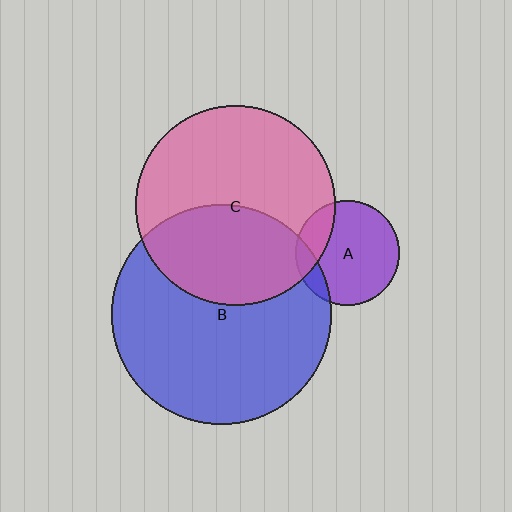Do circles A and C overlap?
Yes.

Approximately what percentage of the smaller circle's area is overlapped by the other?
Approximately 20%.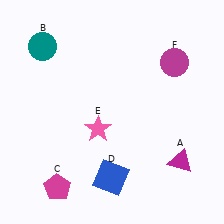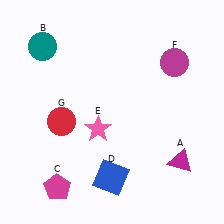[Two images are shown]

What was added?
A red circle (G) was added in Image 2.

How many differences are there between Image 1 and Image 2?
There is 1 difference between the two images.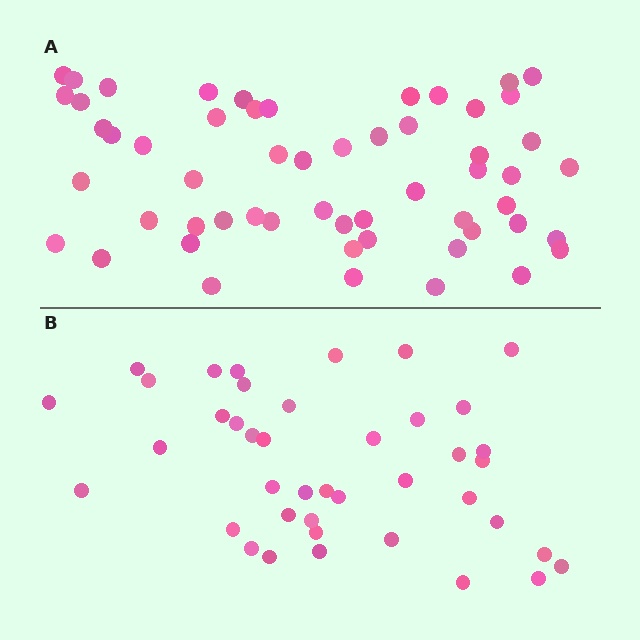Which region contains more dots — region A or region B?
Region A (the top region) has more dots.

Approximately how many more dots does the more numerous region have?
Region A has approximately 15 more dots than region B.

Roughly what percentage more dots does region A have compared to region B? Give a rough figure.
About 35% more.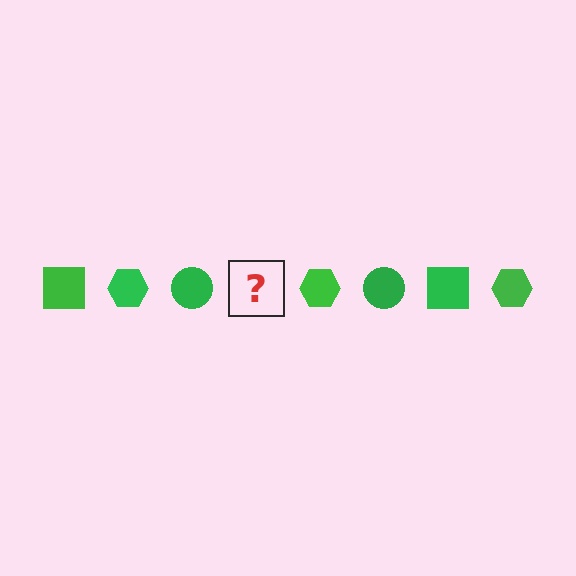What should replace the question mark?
The question mark should be replaced with a green square.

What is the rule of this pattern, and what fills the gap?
The rule is that the pattern cycles through square, hexagon, circle shapes in green. The gap should be filled with a green square.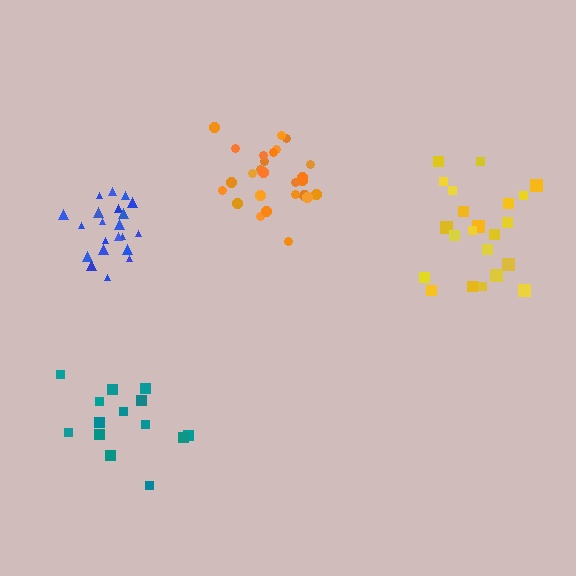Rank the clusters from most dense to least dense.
blue, orange, yellow, teal.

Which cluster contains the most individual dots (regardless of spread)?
Orange (26).